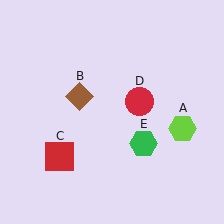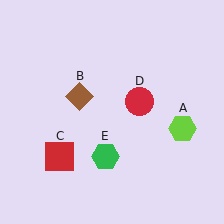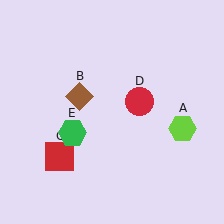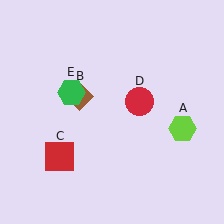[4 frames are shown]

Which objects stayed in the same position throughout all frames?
Lime hexagon (object A) and brown diamond (object B) and red square (object C) and red circle (object D) remained stationary.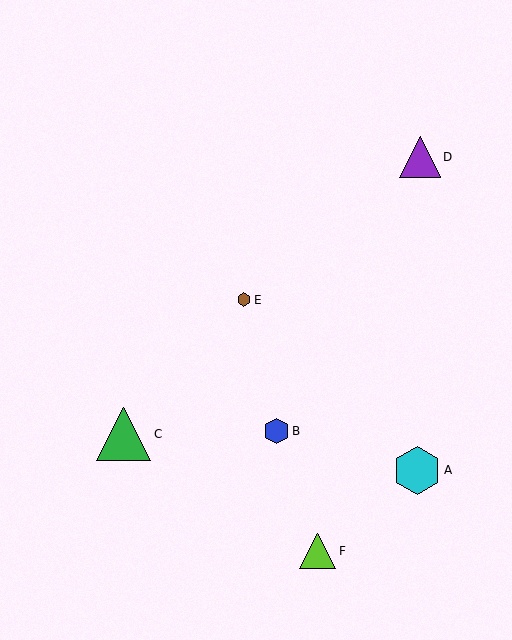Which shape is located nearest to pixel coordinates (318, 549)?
The lime triangle (labeled F) at (318, 551) is nearest to that location.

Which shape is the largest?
The green triangle (labeled C) is the largest.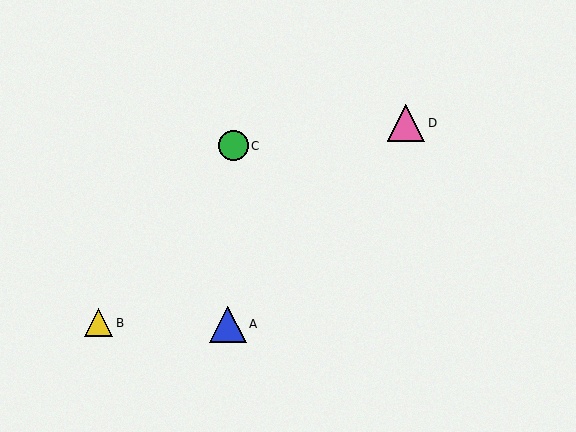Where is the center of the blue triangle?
The center of the blue triangle is at (228, 324).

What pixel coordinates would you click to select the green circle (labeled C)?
Click at (233, 146) to select the green circle C.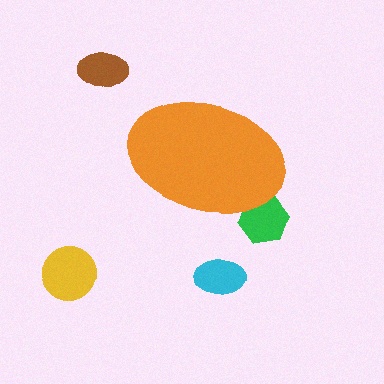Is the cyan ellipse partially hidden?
No, the cyan ellipse is fully visible.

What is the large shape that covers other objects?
An orange ellipse.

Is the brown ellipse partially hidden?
No, the brown ellipse is fully visible.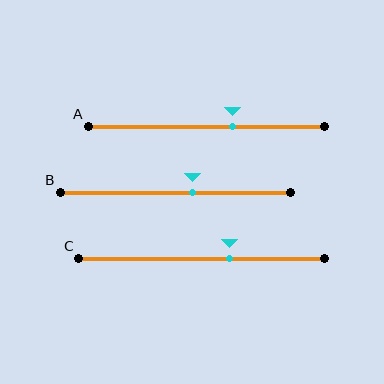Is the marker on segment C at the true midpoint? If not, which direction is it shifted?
No, the marker on segment C is shifted to the right by about 11% of the segment length.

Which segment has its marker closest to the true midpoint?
Segment B has its marker closest to the true midpoint.